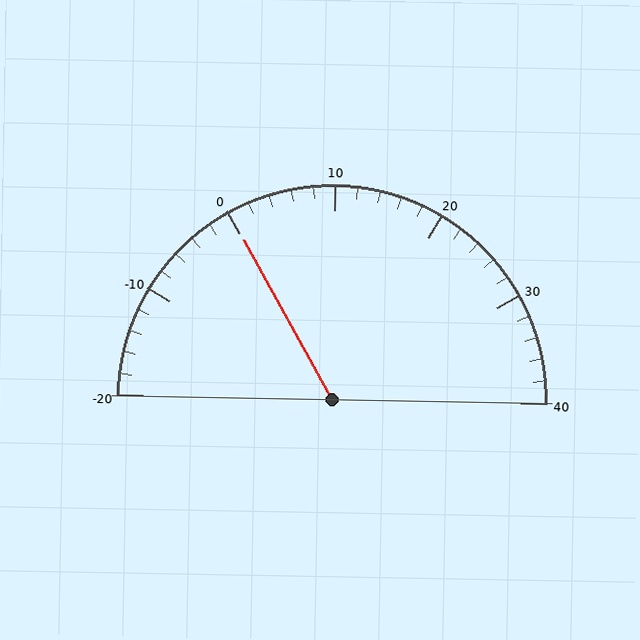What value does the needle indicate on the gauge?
The needle indicates approximately 0.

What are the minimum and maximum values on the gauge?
The gauge ranges from -20 to 40.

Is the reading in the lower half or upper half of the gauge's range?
The reading is in the lower half of the range (-20 to 40).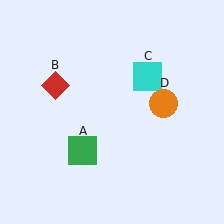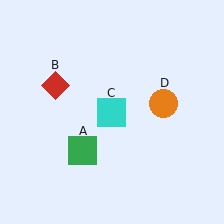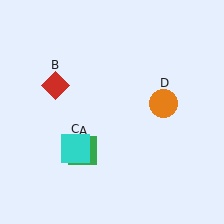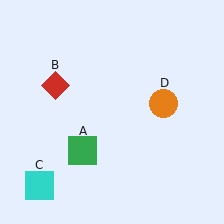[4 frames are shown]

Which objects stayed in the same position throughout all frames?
Green square (object A) and red diamond (object B) and orange circle (object D) remained stationary.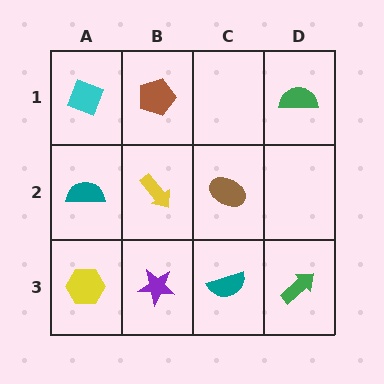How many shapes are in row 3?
4 shapes.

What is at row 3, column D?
A green arrow.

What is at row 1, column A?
A cyan diamond.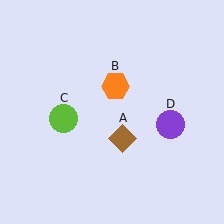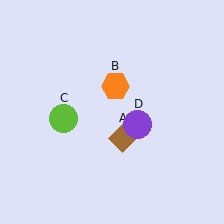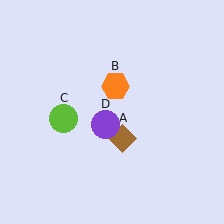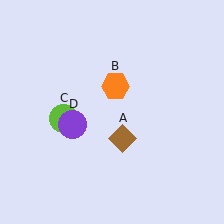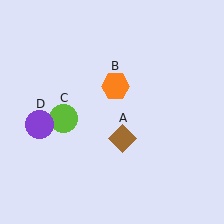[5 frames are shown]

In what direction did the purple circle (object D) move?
The purple circle (object D) moved left.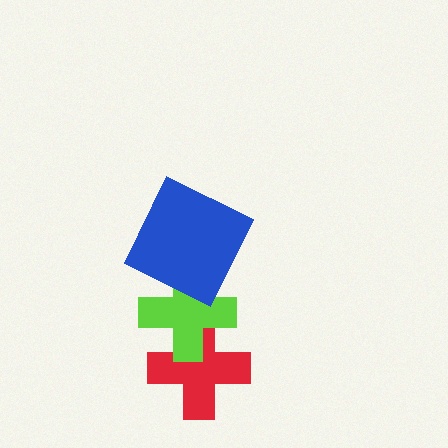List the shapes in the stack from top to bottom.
From top to bottom: the blue square, the lime cross, the red cross.